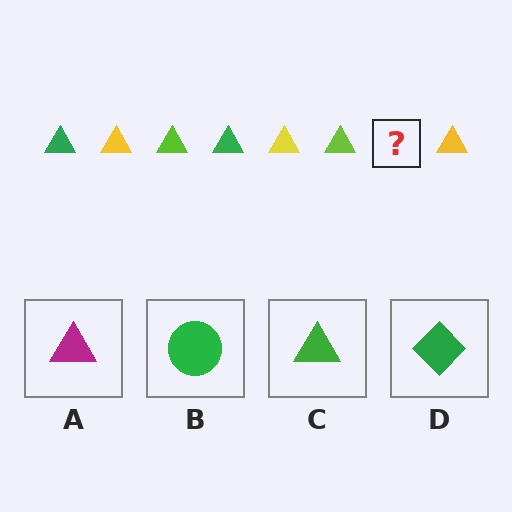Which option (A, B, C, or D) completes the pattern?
C.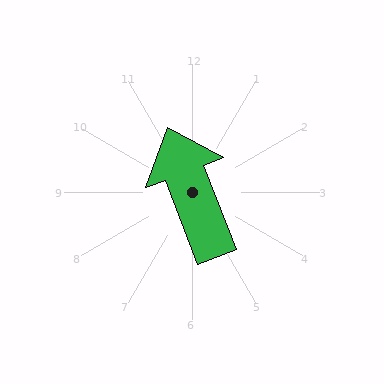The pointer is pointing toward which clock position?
Roughly 11 o'clock.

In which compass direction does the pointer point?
North.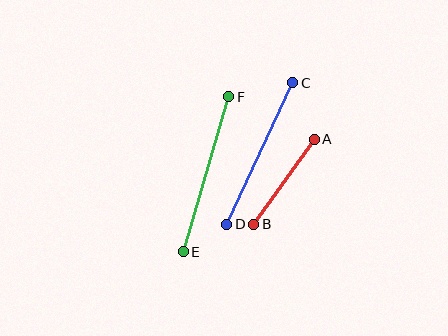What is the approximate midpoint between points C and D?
The midpoint is at approximately (260, 153) pixels.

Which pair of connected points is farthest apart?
Points E and F are farthest apart.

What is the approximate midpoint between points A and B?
The midpoint is at approximately (284, 182) pixels.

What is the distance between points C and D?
The distance is approximately 156 pixels.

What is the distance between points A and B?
The distance is approximately 104 pixels.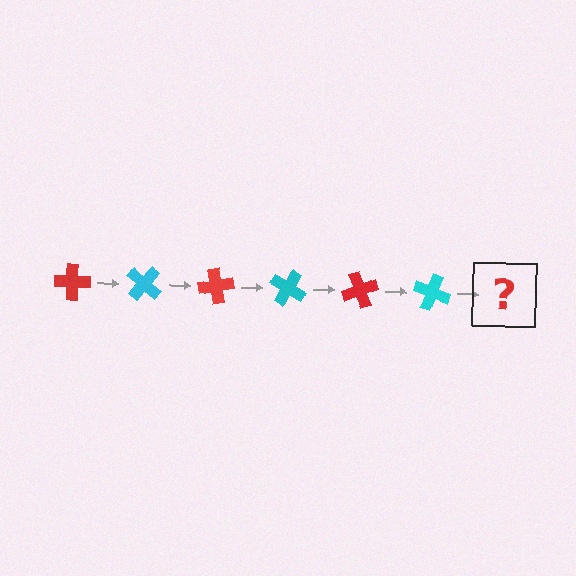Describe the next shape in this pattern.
It should be a red cross, rotated 240 degrees from the start.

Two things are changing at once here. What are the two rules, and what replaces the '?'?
The two rules are that it rotates 40 degrees each step and the color cycles through red and cyan. The '?' should be a red cross, rotated 240 degrees from the start.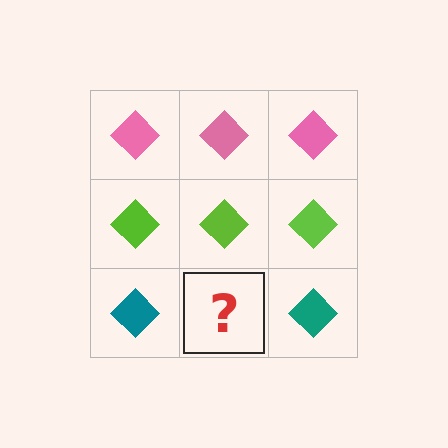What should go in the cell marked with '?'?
The missing cell should contain a teal diamond.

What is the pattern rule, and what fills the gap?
The rule is that each row has a consistent color. The gap should be filled with a teal diamond.